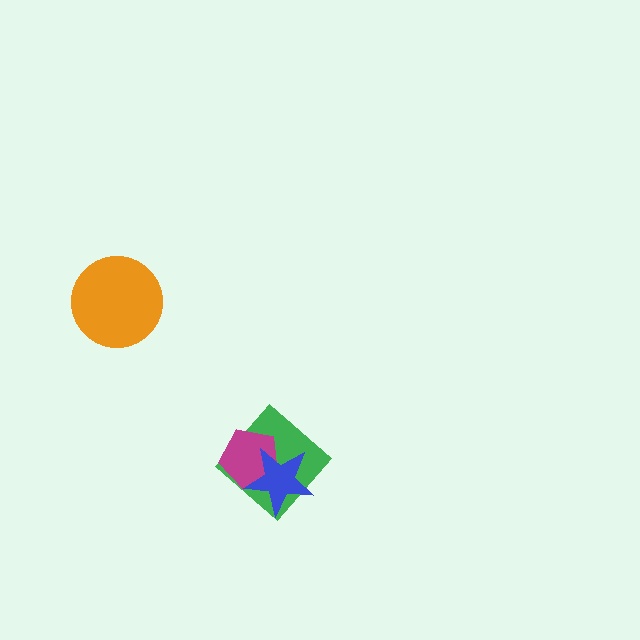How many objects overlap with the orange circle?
0 objects overlap with the orange circle.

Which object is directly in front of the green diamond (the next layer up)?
The magenta pentagon is directly in front of the green diamond.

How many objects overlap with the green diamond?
2 objects overlap with the green diamond.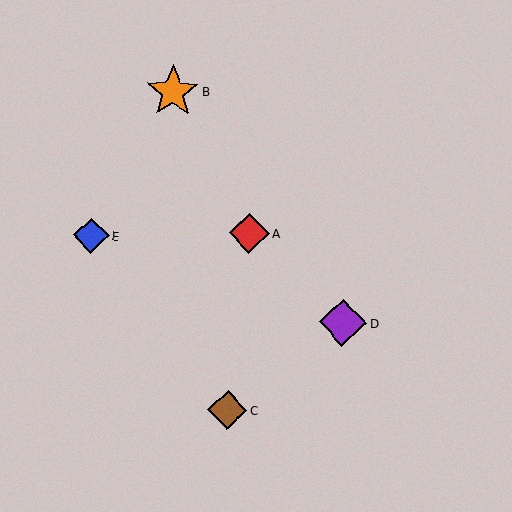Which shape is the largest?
The orange star (labeled B) is the largest.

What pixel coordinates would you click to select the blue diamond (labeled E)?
Click at (91, 235) to select the blue diamond E.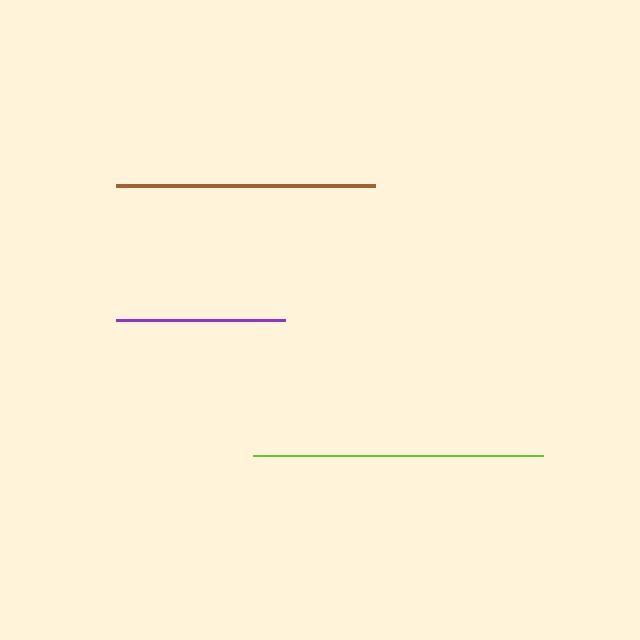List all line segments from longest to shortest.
From longest to shortest: lime, brown, purple.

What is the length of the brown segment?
The brown segment is approximately 259 pixels long.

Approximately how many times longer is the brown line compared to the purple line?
The brown line is approximately 1.5 times the length of the purple line.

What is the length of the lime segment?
The lime segment is approximately 290 pixels long.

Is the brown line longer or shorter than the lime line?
The lime line is longer than the brown line.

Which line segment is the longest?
The lime line is the longest at approximately 290 pixels.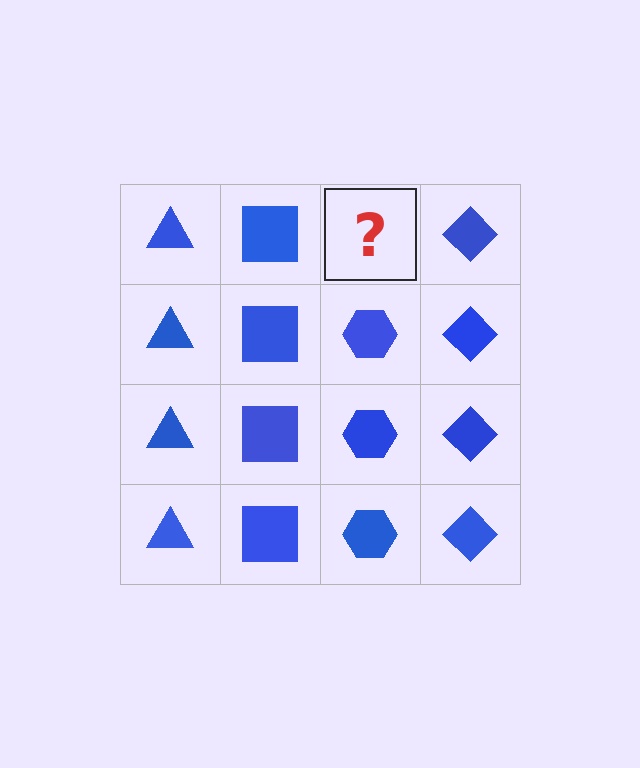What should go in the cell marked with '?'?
The missing cell should contain a blue hexagon.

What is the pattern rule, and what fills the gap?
The rule is that each column has a consistent shape. The gap should be filled with a blue hexagon.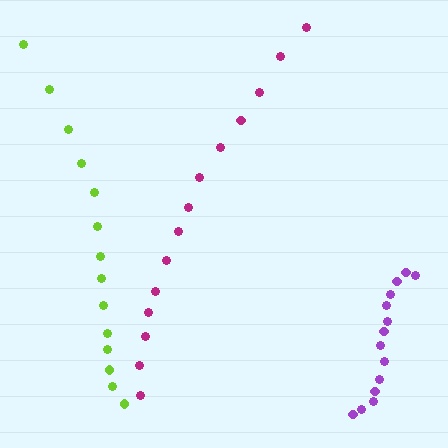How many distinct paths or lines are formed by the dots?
There are 3 distinct paths.